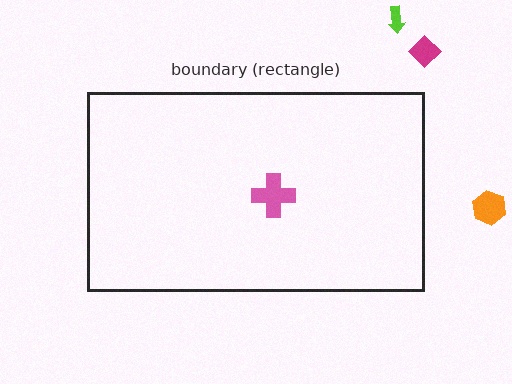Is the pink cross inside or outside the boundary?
Inside.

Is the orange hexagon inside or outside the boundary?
Outside.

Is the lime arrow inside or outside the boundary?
Outside.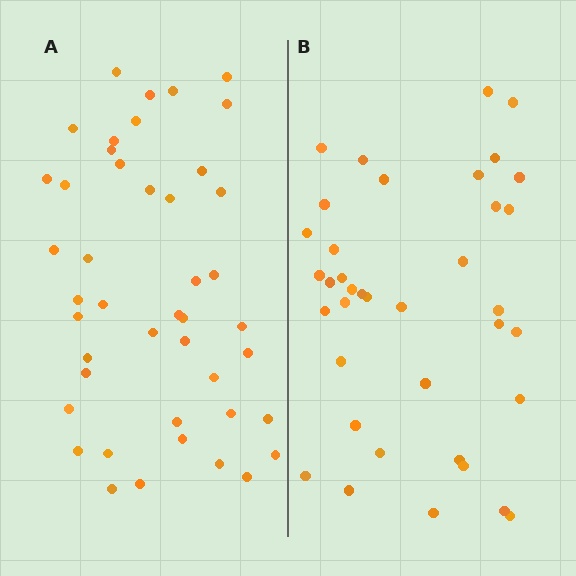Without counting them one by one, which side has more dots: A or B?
Region A (the left region) has more dots.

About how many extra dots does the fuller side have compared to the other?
Region A has about 6 more dots than region B.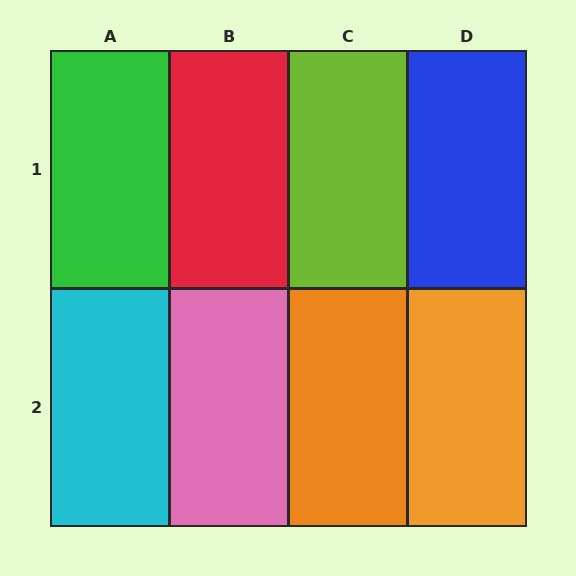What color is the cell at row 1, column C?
Lime.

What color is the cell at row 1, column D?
Blue.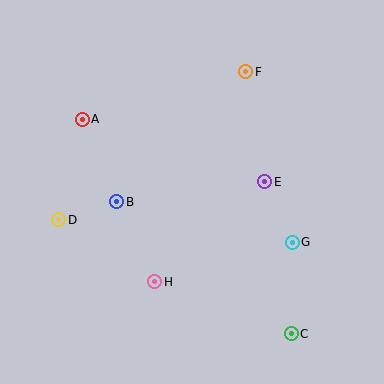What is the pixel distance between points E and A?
The distance between E and A is 193 pixels.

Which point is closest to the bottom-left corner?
Point D is closest to the bottom-left corner.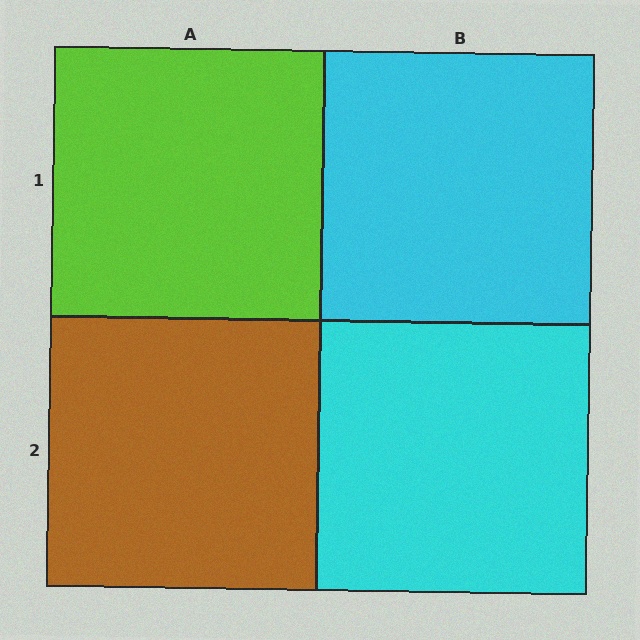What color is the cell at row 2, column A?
Brown.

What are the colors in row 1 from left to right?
Lime, cyan.